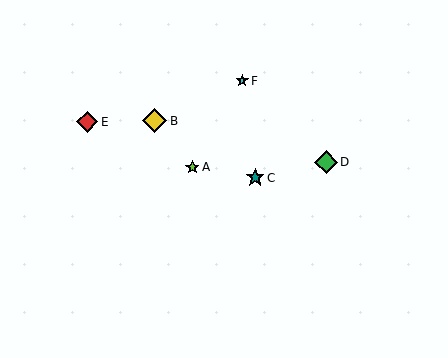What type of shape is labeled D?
Shape D is a green diamond.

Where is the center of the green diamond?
The center of the green diamond is at (326, 162).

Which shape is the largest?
The yellow diamond (labeled B) is the largest.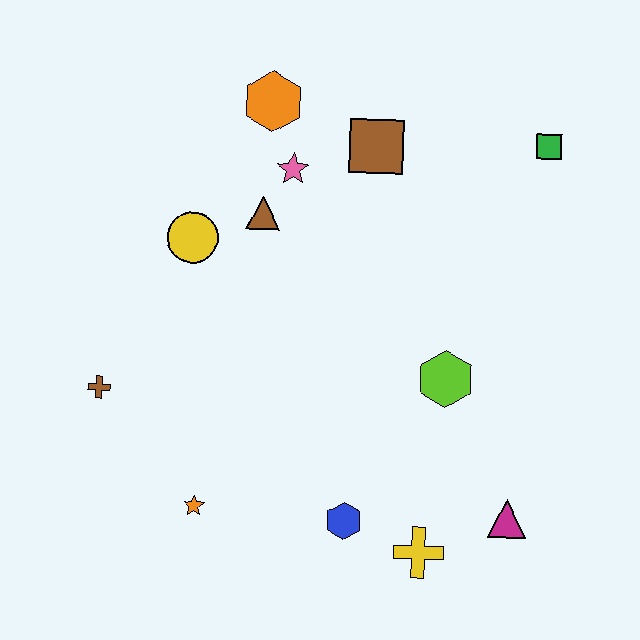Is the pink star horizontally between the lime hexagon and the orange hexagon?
Yes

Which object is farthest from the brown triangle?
The magenta triangle is farthest from the brown triangle.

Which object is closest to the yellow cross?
The blue hexagon is closest to the yellow cross.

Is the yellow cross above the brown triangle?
No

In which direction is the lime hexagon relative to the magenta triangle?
The lime hexagon is above the magenta triangle.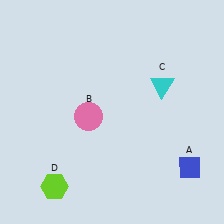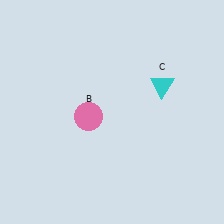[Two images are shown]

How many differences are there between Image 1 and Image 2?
There are 2 differences between the two images.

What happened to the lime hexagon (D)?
The lime hexagon (D) was removed in Image 2. It was in the bottom-left area of Image 1.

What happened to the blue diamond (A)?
The blue diamond (A) was removed in Image 2. It was in the bottom-right area of Image 1.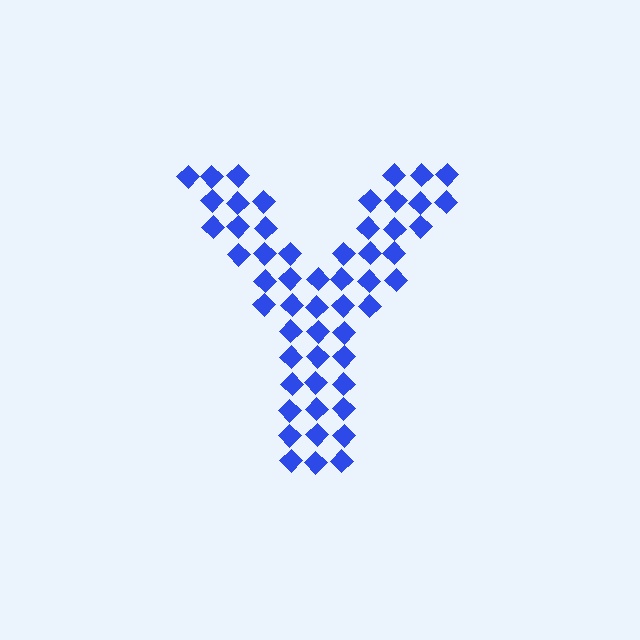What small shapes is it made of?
It is made of small diamonds.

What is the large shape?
The large shape is the letter Y.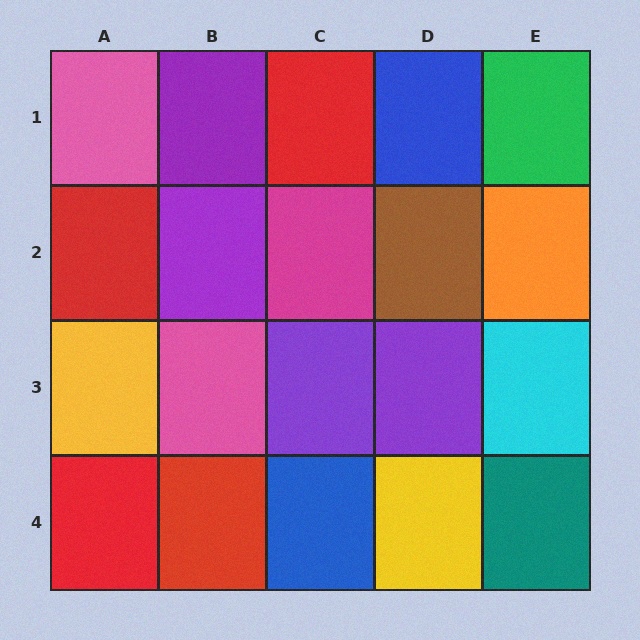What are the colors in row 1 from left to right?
Pink, purple, red, blue, green.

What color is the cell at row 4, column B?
Red.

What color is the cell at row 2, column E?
Orange.